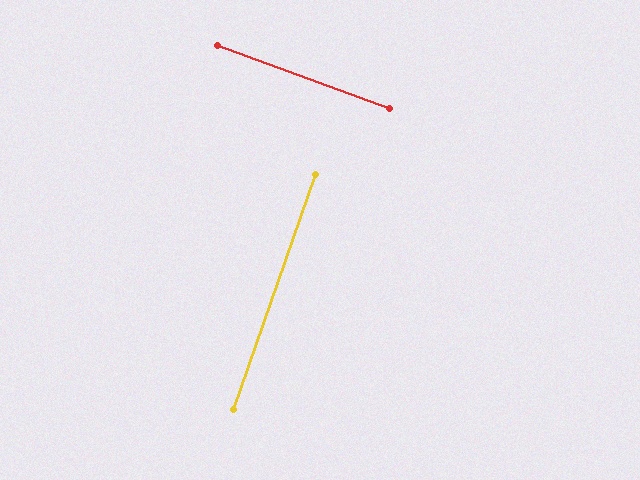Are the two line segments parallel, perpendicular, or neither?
Perpendicular — they meet at approximately 89°.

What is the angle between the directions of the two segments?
Approximately 89 degrees.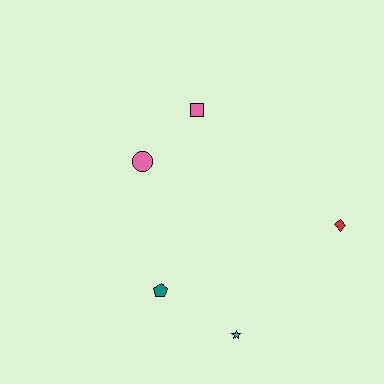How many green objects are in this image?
There are no green objects.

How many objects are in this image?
There are 5 objects.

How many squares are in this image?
There is 1 square.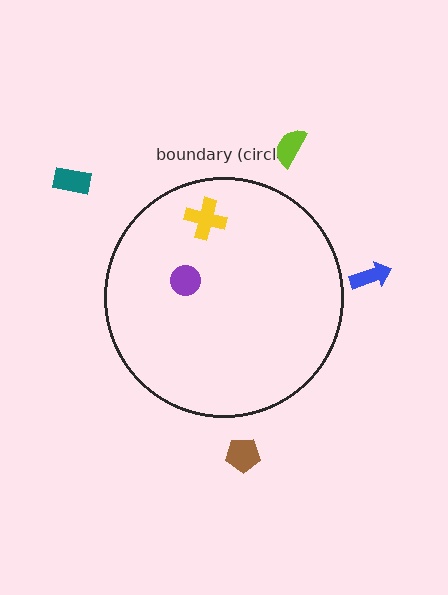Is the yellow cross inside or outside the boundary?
Inside.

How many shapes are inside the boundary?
2 inside, 4 outside.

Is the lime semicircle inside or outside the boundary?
Outside.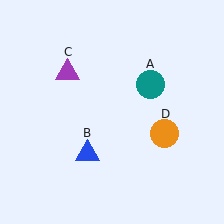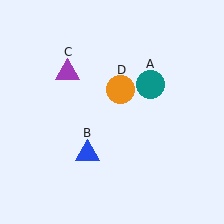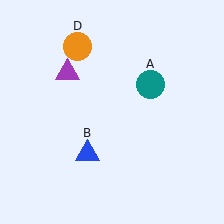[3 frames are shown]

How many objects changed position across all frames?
1 object changed position: orange circle (object D).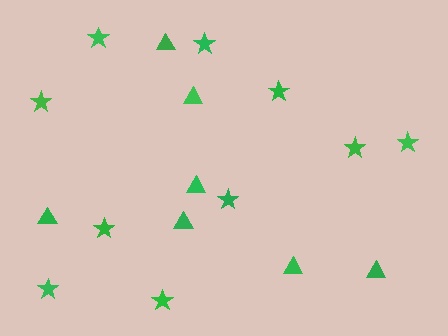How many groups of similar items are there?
There are 2 groups: one group of triangles (7) and one group of stars (10).